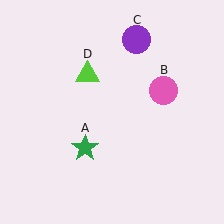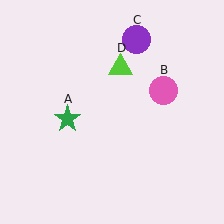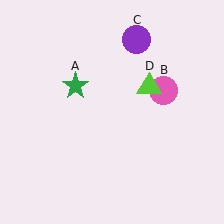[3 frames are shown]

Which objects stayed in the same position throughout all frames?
Pink circle (object B) and purple circle (object C) remained stationary.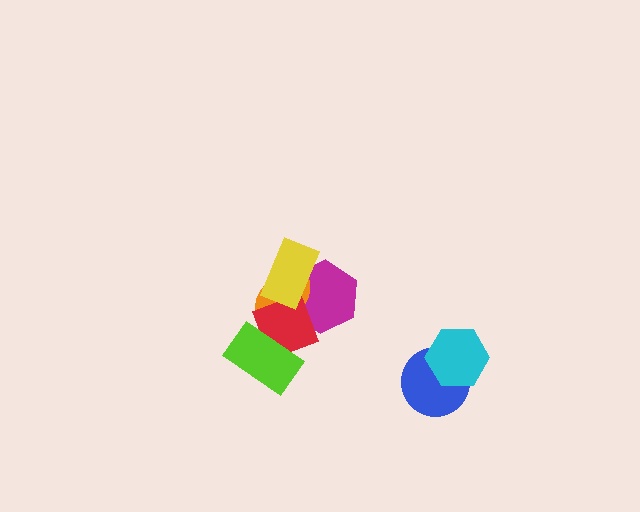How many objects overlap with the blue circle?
1 object overlaps with the blue circle.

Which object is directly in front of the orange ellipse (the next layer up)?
The red diamond is directly in front of the orange ellipse.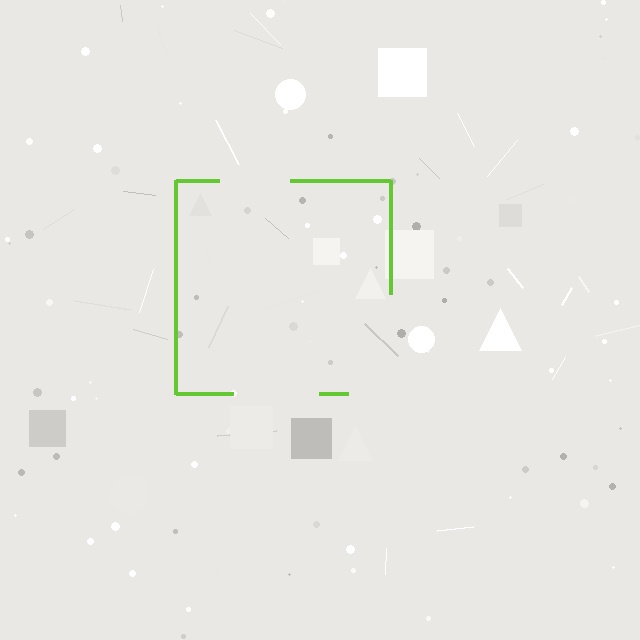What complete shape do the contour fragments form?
The contour fragments form a square.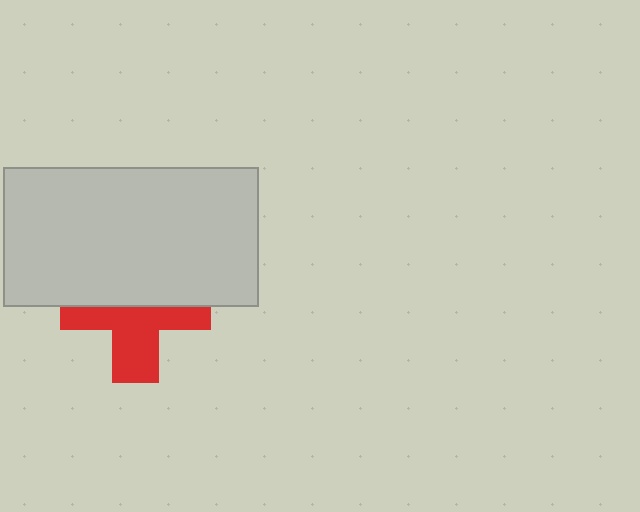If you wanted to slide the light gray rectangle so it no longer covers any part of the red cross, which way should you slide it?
Slide it up — that is the most direct way to separate the two shapes.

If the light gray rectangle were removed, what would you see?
You would see the complete red cross.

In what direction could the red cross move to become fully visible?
The red cross could move down. That would shift it out from behind the light gray rectangle entirely.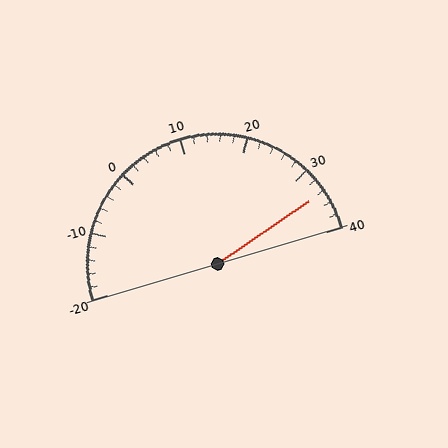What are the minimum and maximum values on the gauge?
The gauge ranges from -20 to 40.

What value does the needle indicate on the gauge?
The needle indicates approximately 34.